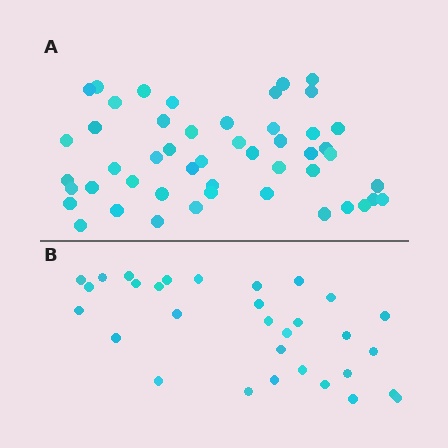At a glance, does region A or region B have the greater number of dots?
Region A (the top region) has more dots.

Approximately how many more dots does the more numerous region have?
Region A has approximately 20 more dots than region B.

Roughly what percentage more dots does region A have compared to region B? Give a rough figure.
About 60% more.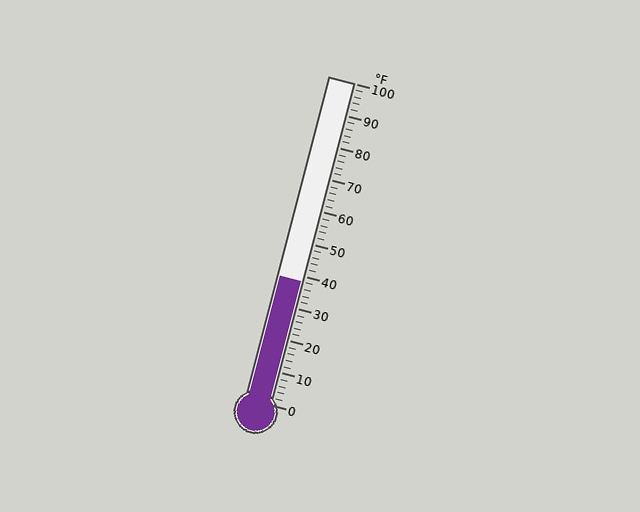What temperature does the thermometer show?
The thermometer shows approximately 38°F.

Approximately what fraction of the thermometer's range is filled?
The thermometer is filled to approximately 40% of its range.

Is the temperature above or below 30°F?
The temperature is above 30°F.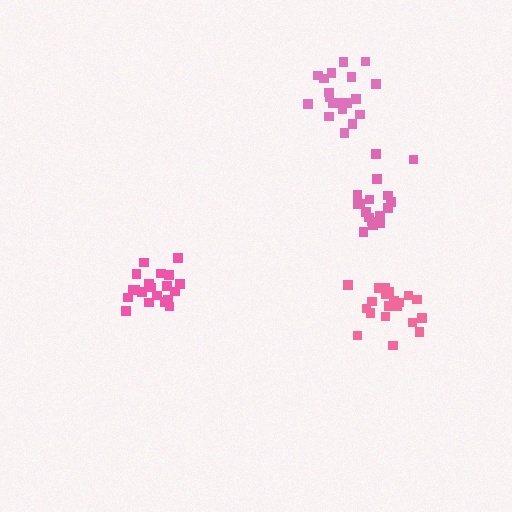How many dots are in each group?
Group 1: 20 dots, Group 2: 21 dots, Group 3: 20 dots, Group 4: 18 dots (79 total).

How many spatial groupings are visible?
There are 4 spatial groupings.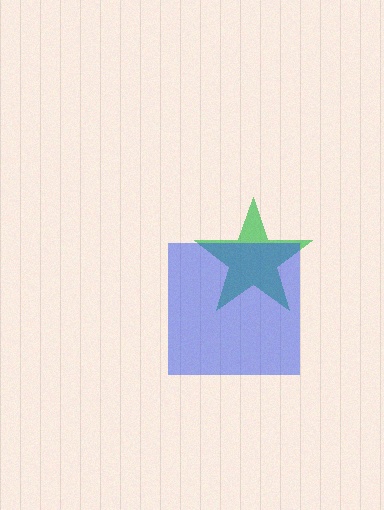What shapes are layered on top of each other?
The layered shapes are: a green star, a blue square.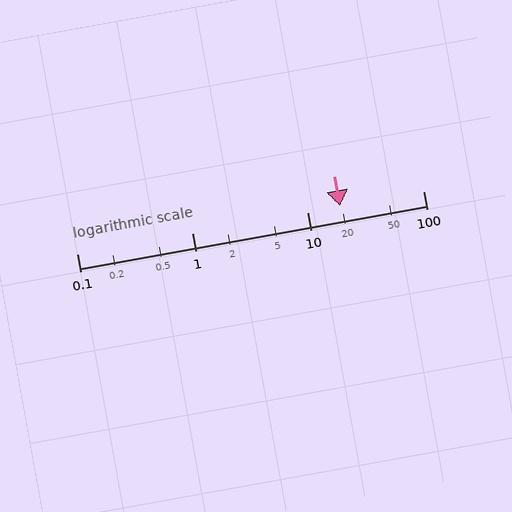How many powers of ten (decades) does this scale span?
The scale spans 3 decades, from 0.1 to 100.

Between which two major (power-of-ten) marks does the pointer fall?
The pointer is between 10 and 100.